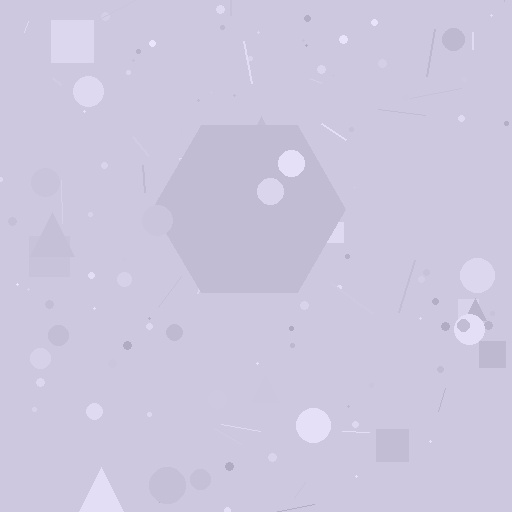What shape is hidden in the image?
A hexagon is hidden in the image.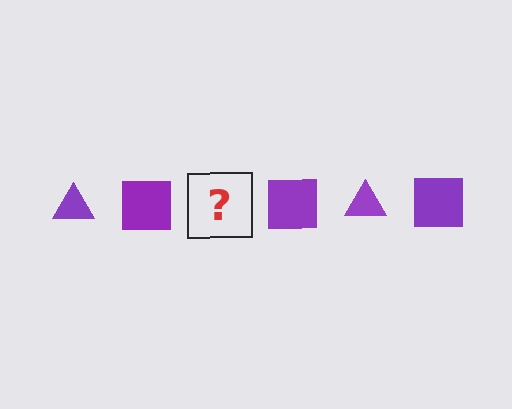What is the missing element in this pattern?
The missing element is a purple triangle.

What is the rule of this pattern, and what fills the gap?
The rule is that the pattern cycles through triangle, square shapes in purple. The gap should be filled with a purple triangle.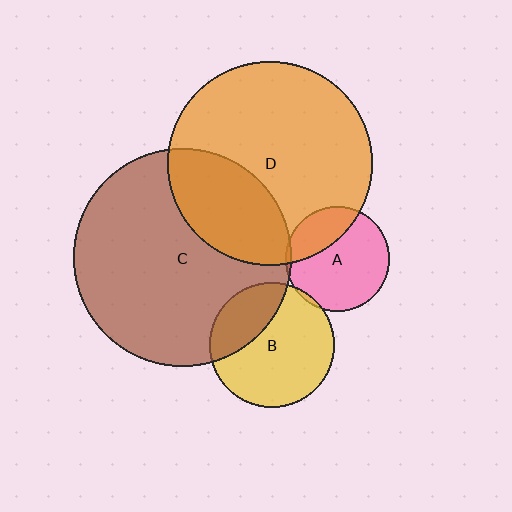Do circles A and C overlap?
Yes.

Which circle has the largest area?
Circle C (brown).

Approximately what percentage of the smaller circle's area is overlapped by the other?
Approximately 5%.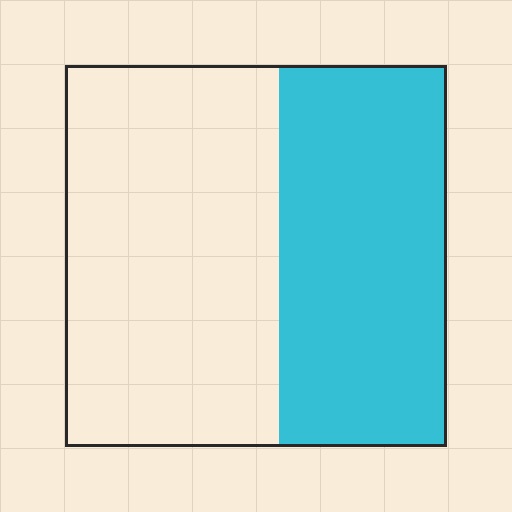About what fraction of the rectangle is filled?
About two fifths (2/5).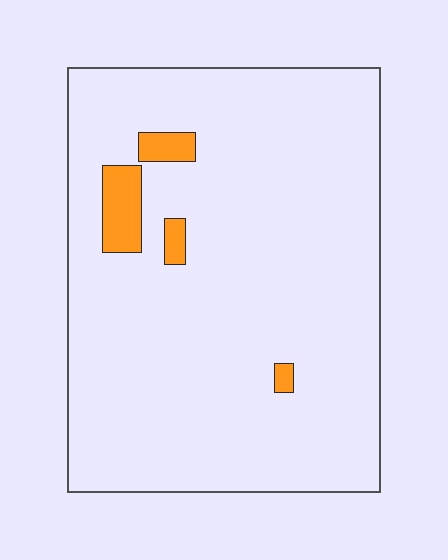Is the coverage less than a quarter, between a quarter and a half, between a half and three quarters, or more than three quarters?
Less than a quarter.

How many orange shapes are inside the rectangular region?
4.